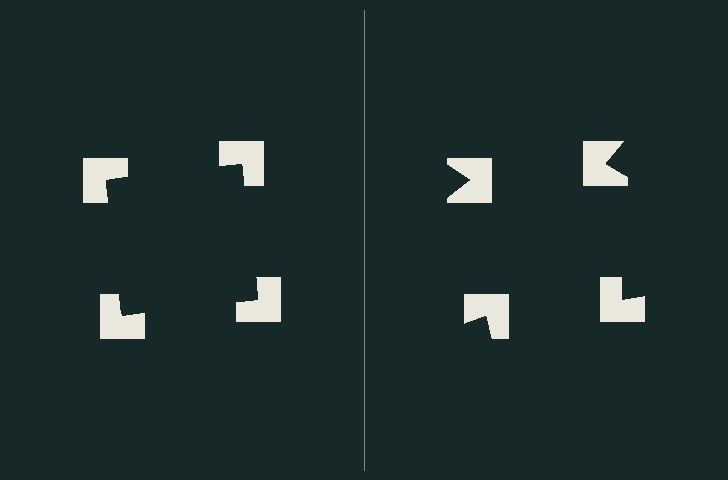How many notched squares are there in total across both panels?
8 — 4 on each side.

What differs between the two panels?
The notched squares are positioned identically on both sides; only the wedge orientations differ. On the left they align to a square; on the right they are misaligned.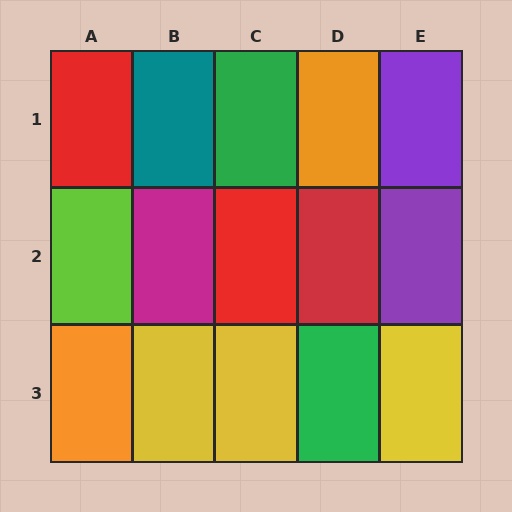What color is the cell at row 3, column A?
Orange.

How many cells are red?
3 cells are red.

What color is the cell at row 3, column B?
Yellow.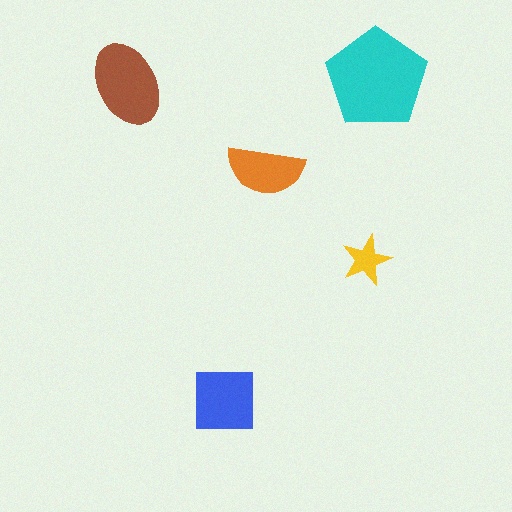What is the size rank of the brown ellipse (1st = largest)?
2nd.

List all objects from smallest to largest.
The yellow star, the orange semicircle, the blue square, the brown ellipse, the cyan pentagon.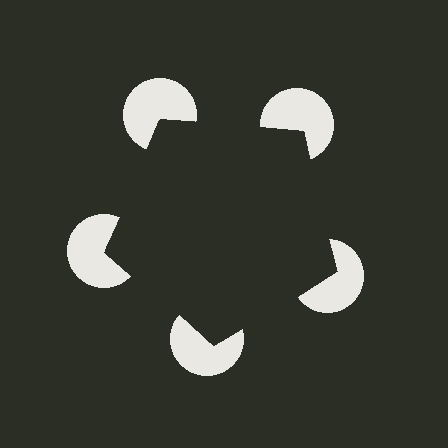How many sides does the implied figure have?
5 sides.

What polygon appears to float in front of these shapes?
An illusory pentagon — its edges are inferred from the aligned wedge cuts in the pac-man discs, not physically drawn.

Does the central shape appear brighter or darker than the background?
It typically appears slightly darker than the background, even though no actual brightness change is drawn.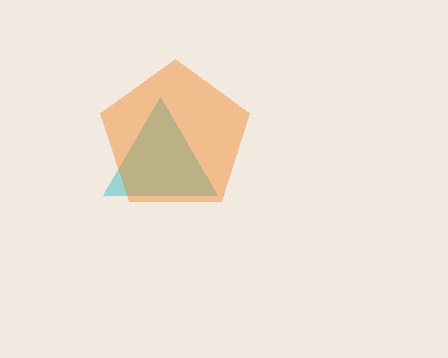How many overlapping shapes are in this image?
There are 2 overlapping shapes in the image.